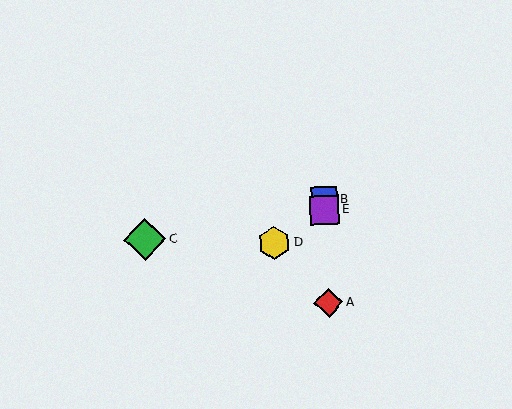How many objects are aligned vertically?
3 objects (A, B, E) are aligned vertically.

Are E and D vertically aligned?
No, E is at x≈324 and D is at x≈274.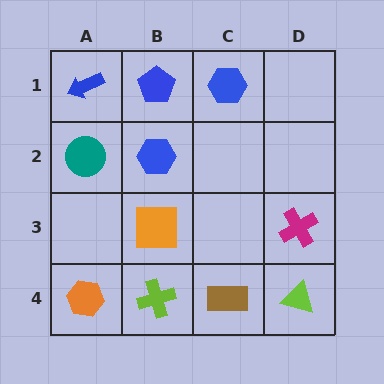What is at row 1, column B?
A blue pentagon.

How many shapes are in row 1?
3 shapes.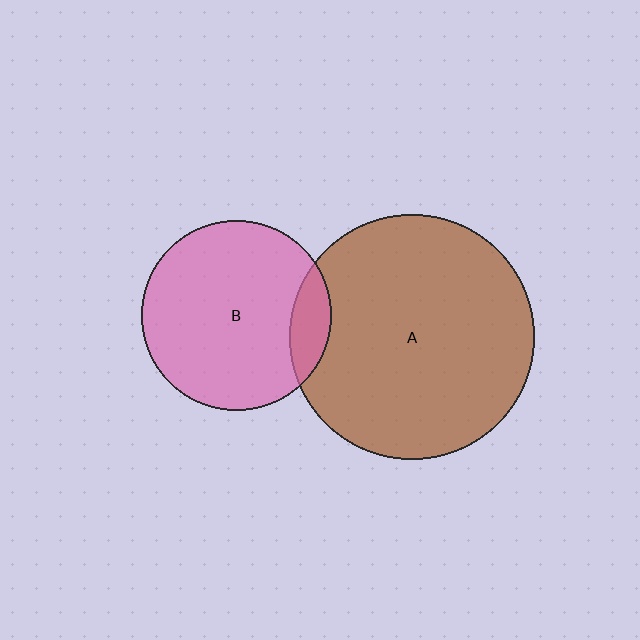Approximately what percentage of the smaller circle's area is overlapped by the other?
Approximately 10%.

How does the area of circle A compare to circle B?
Approximately 1.7 times.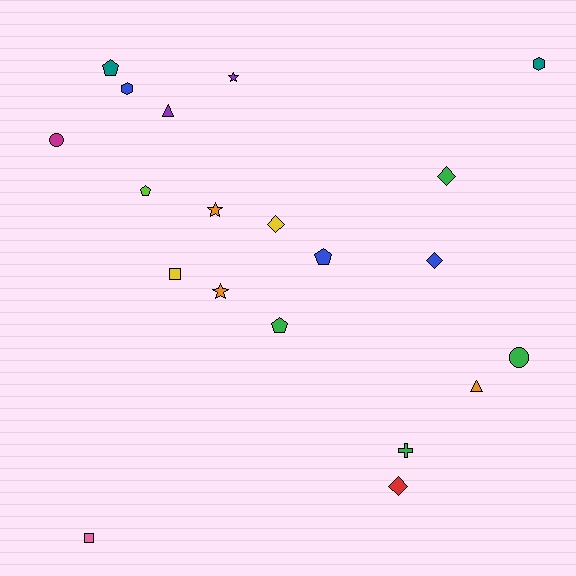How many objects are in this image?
There are 20 objects.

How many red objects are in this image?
There is 1 red object.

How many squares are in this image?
There are 2 squares.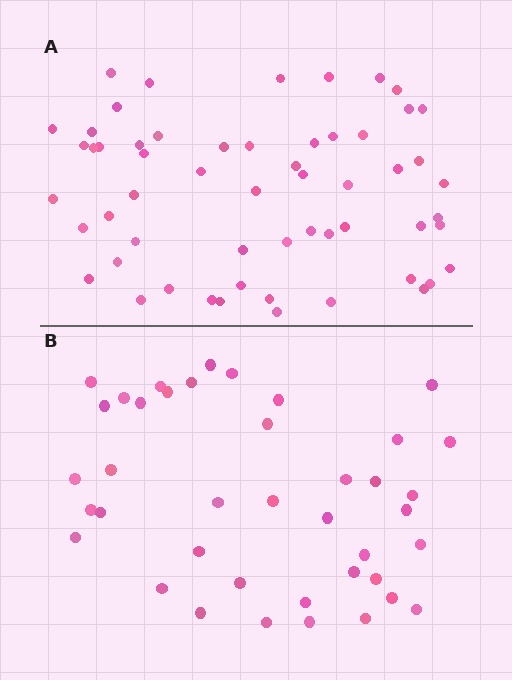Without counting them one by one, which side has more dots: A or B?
Region A (the top region) has more dots.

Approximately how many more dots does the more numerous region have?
Region A has approximately 15 more dots than region B.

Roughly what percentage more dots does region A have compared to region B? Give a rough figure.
About 40% more.